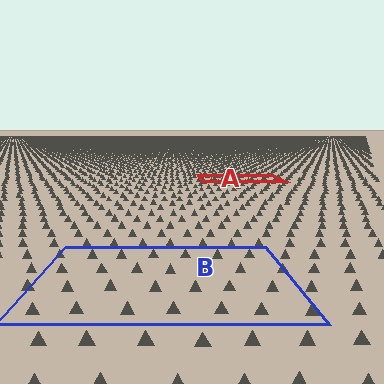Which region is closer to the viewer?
Region B is closer. The texture elements there are larger and more spread out.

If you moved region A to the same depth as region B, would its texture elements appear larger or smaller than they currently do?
They would appear larger. At a closer depth, the same texture elements are projected at a bigger on-screen size.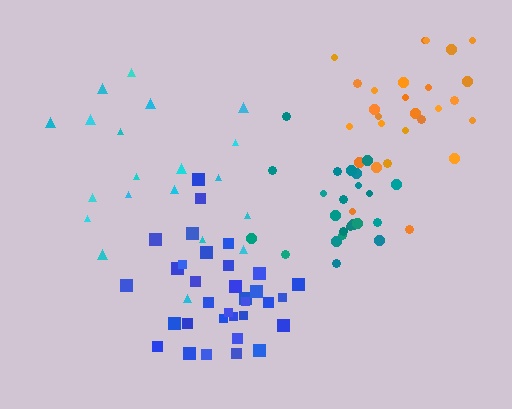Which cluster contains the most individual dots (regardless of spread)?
Blue (33).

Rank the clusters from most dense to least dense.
blue, teal, orange, cyan.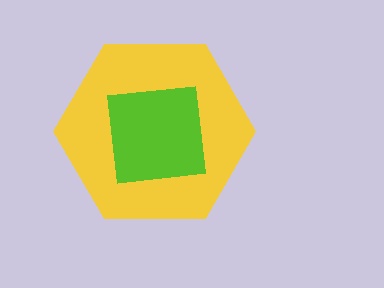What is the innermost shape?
The lime square.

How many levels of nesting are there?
2.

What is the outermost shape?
The yellow hexagon.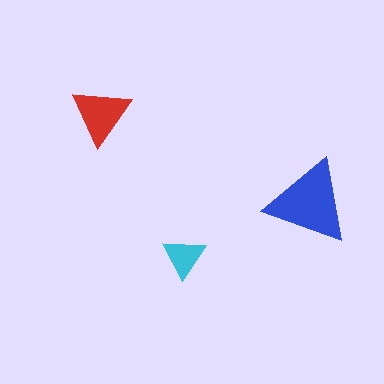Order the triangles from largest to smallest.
the blue one, the red one, the cyan one.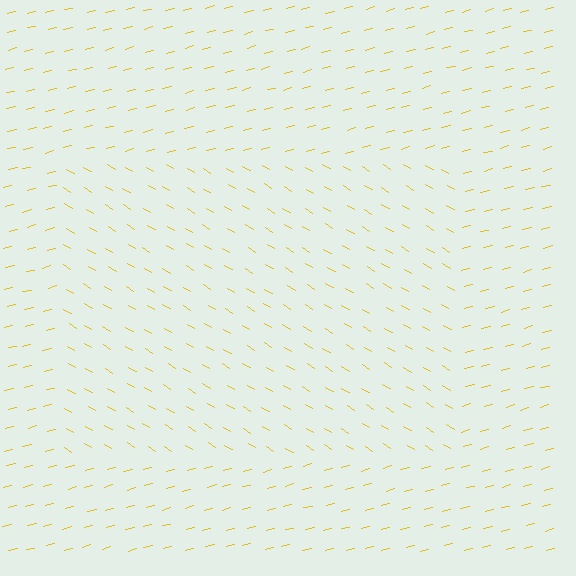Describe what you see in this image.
The image is filled with small yellow line segments. A rectangle region in the image has lines oriented differently from the surrounding lines, creating a visible texture boundary.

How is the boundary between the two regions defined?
The boundary is defined purely by a change in line orientation (approximately 45 degrees difference). All lines are the same color and thickness.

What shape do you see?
I see a rectangle.